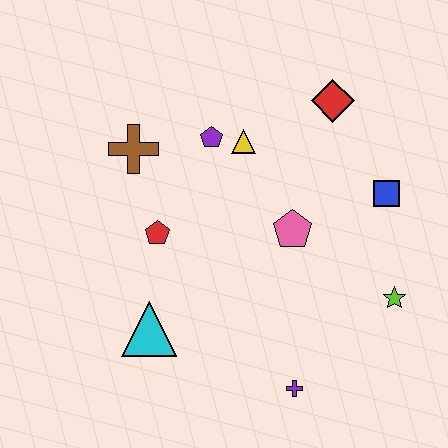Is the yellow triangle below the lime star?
No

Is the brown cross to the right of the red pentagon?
No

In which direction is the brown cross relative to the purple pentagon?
The brown cross is to the left of the purple pentagon.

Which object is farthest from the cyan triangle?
The red diamond is farthest from the cyan triangle.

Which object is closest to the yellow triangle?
The purple pentagon is closest to the yellow triangle.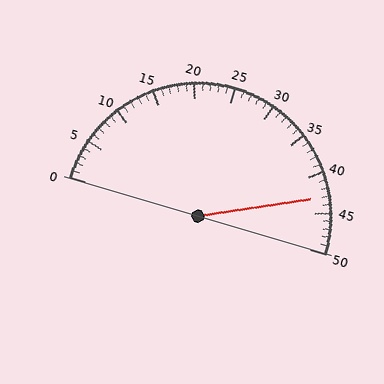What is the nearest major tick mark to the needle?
The nearest major tick mark is 45.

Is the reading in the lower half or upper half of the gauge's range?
The reading is in the upper half of the range (0 to 50).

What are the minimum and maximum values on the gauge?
The gauge ranges from 0 to 50.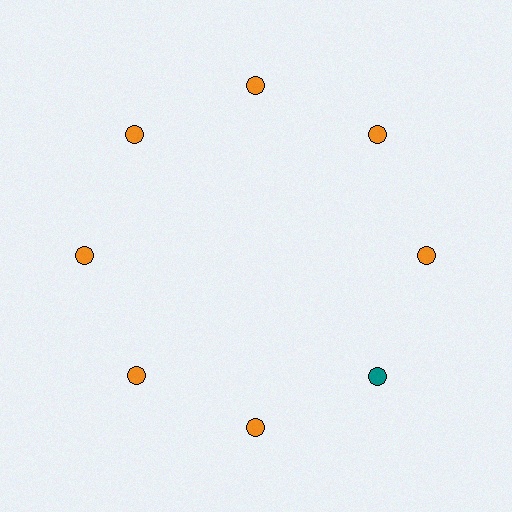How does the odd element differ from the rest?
It has a different color: teal instead of orange.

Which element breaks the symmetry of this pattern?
The teal circle at roughly the 4 o'clock position breaks the symmetry. All other shapes are orange circles.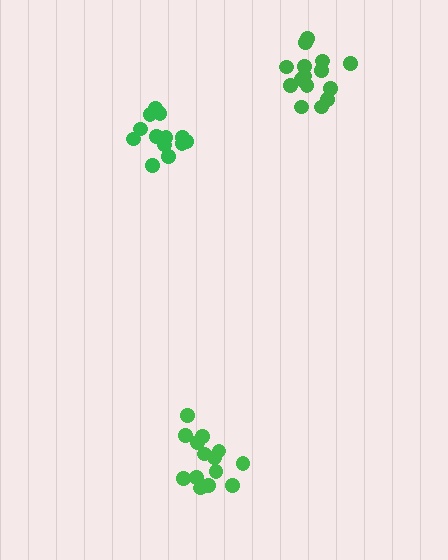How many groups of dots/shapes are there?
There are 3 groups.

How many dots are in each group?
Group 1: 15 dots, Group 2: 14 dots, Group 3: 14 dots (43 total).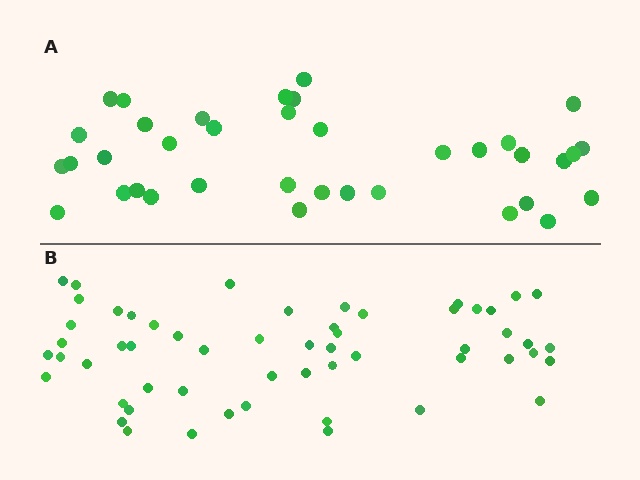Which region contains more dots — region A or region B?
Region B (the bottom region) has more dots.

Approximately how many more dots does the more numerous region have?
Region B has approximately 20 more dots than region A.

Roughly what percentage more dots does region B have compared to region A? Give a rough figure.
About 50% more.